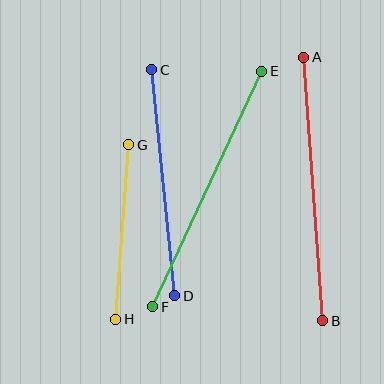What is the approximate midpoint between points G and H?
The midpoint is at approximately (122, 232) pixels.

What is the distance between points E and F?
The distance is approximately 260 pixels.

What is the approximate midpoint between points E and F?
The midpoint is at approximately (207, 189) pixels.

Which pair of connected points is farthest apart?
Points A and B are farthest apart.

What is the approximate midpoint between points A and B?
The midpoint is at approximately (313, 189) pixels.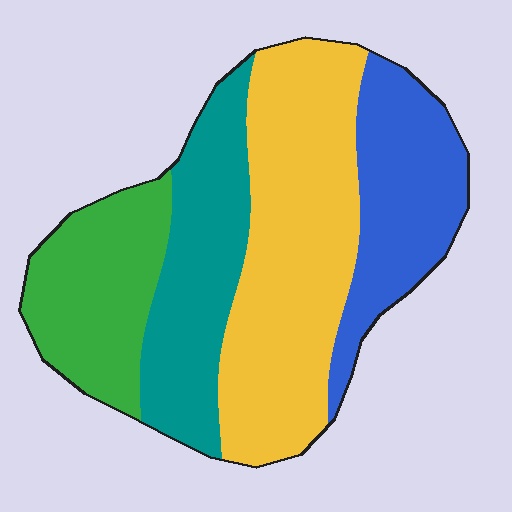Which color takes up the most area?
Yellow, at roughly 40%.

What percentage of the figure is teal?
Teal takes up about one fifth (1/5) of the figure.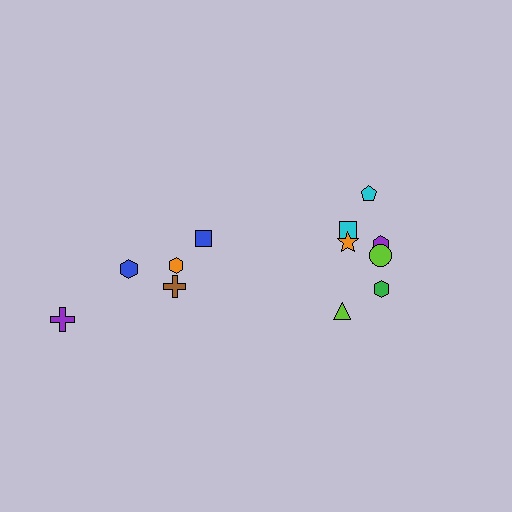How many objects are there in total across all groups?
There are 12 objects.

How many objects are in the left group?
There are 5 objects.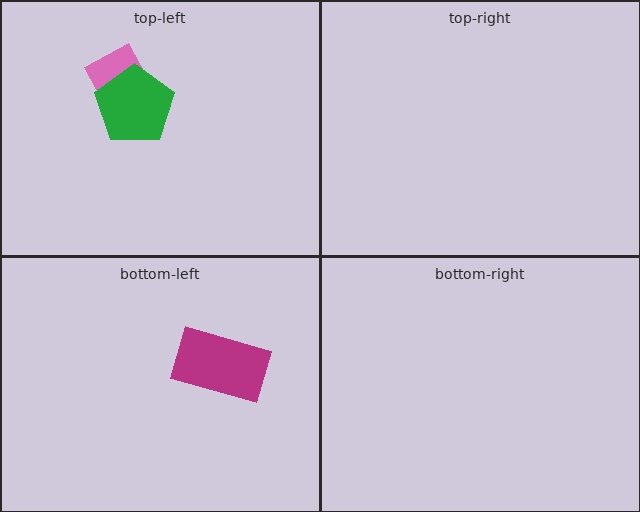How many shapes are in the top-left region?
2.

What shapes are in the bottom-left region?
The magenta rectangle.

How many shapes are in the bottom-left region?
1.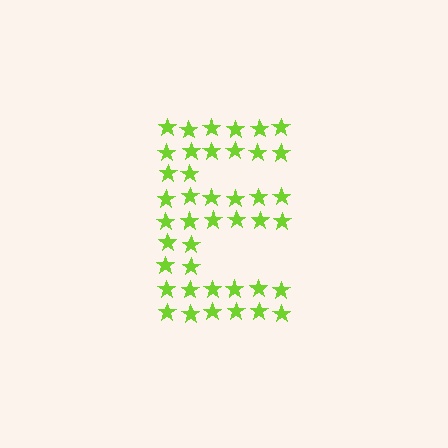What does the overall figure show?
The overall figure shows the letter E.